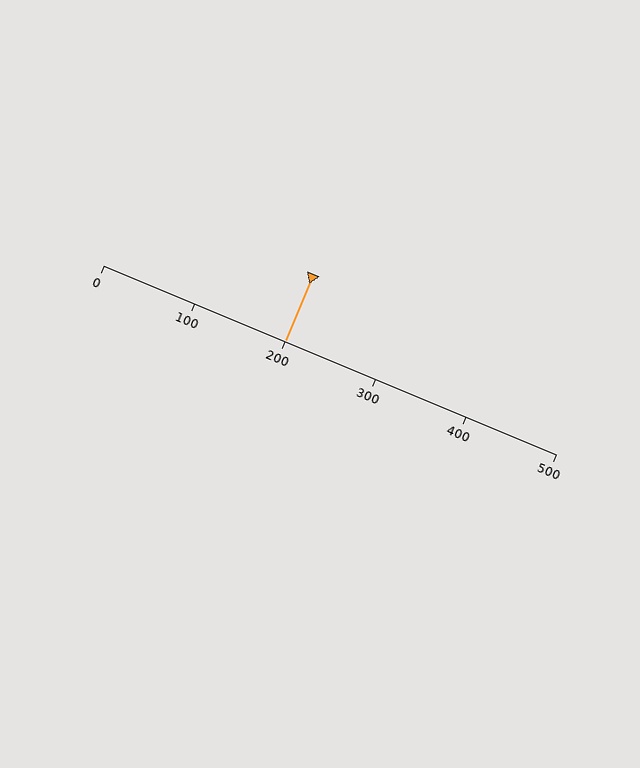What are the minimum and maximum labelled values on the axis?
The axis runs from 0 to 500.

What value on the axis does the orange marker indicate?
The marker indicates approximately 200.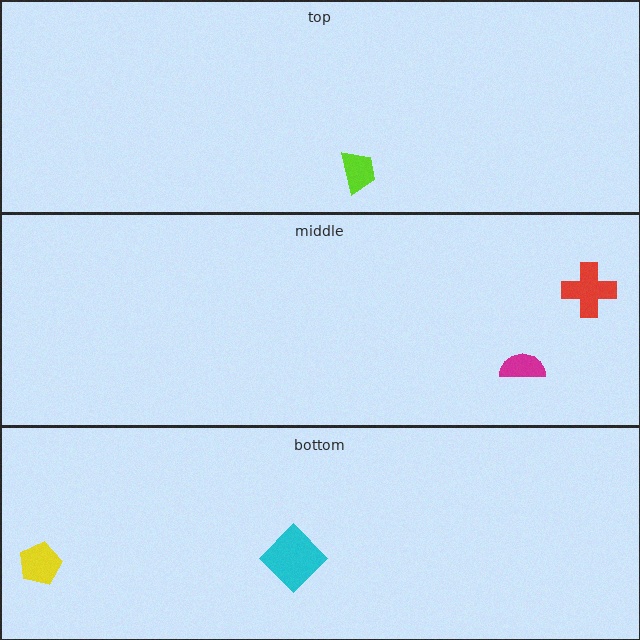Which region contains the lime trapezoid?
The top region.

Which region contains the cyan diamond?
The bottom region.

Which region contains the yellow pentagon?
The bottom region.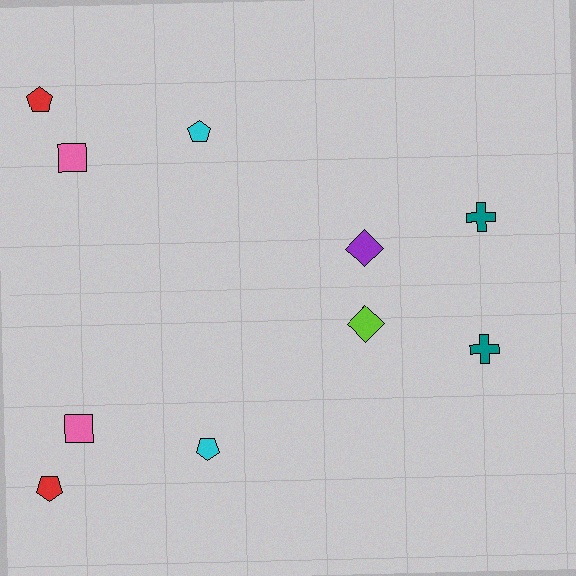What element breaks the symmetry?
The lime diamond on the bottom side breaks the symmetry — its mirror counterpart is purple.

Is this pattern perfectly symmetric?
No, the pattern is not perfectly symmetric. The lime diamond on the bottom side breaks the symmetry — its mirror counterpart is purple.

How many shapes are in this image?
There are 10 shapes in this image.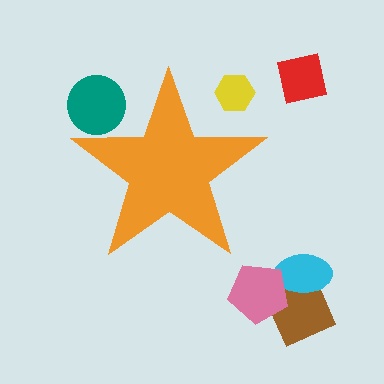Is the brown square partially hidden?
No, the brown square is fully visible.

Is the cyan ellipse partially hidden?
No, the cyan ellipse is fully visible.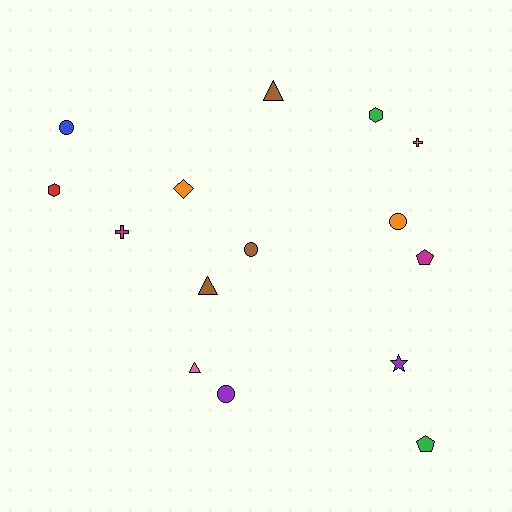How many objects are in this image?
There are 15 objects.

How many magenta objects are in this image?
There are 2 magenta objects.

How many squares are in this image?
There are no squares.